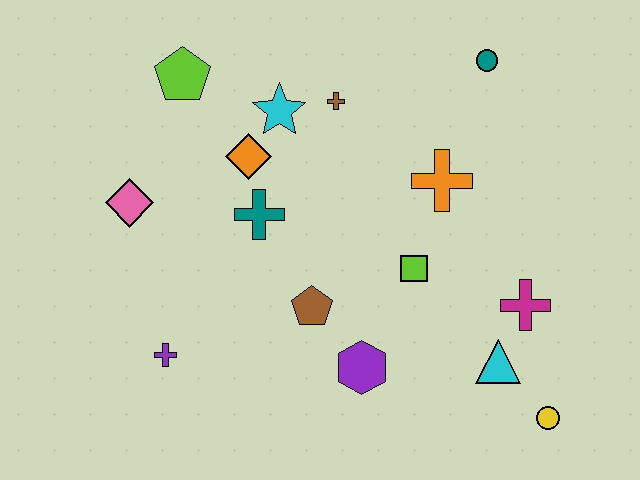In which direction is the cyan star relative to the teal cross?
The cyan star is above the teal cross.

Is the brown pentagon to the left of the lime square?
Yes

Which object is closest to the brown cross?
The cyan star is closest to the brown cross.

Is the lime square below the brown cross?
Yes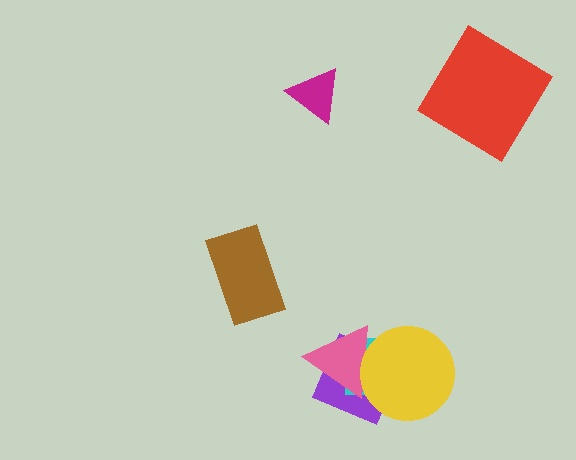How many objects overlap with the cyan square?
3 objects overlap with the cyan square.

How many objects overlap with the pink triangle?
3 objects overlap with the pink triangle.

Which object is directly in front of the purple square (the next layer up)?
The cyan square is directly in front of the purple square.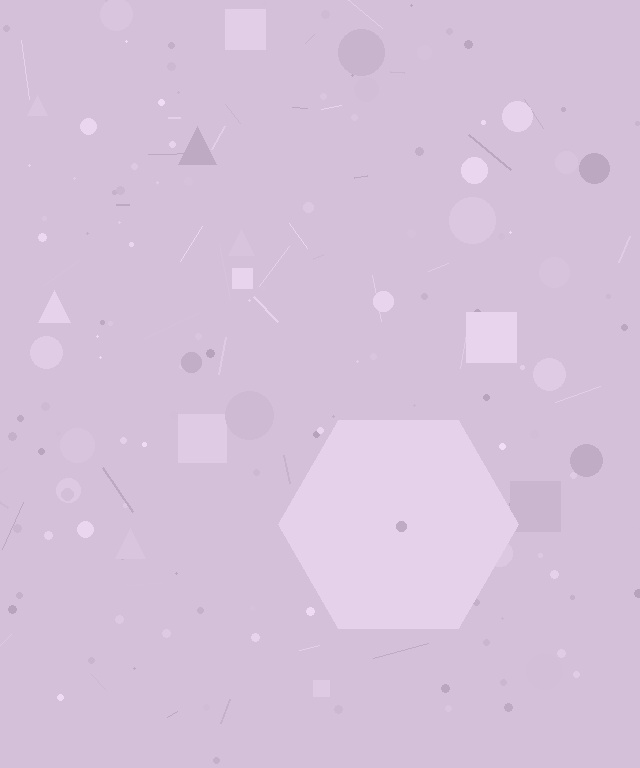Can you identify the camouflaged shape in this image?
The camouflaged shape is a hexagon.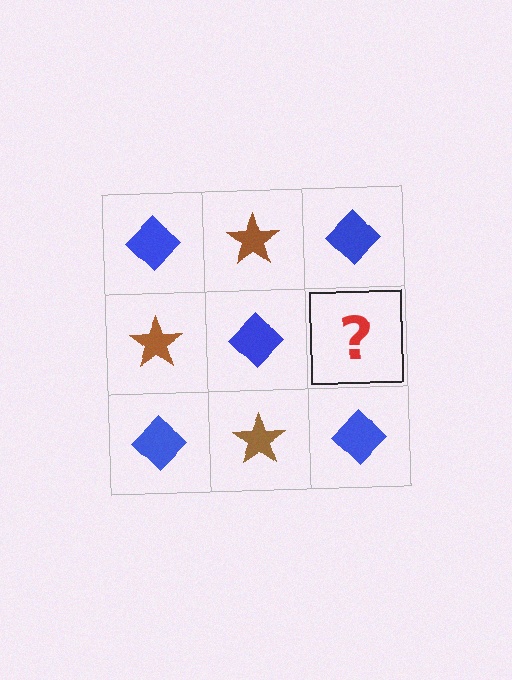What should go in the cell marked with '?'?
The missing cell should contain a brown star.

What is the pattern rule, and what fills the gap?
The rule is that it alternates blue diamond and brown star in a checkerboard pattern. The gap should be filled with a brown star.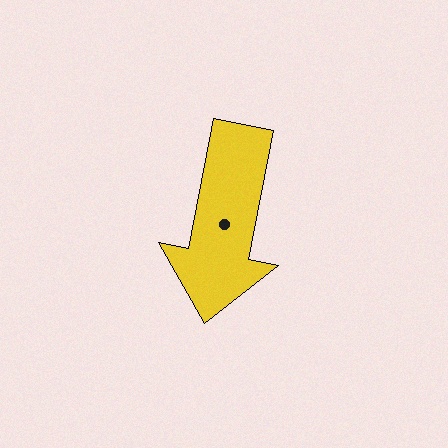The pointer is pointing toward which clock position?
Roughly 6 o'clock.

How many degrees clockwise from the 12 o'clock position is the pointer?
Approximately 191 degrees.